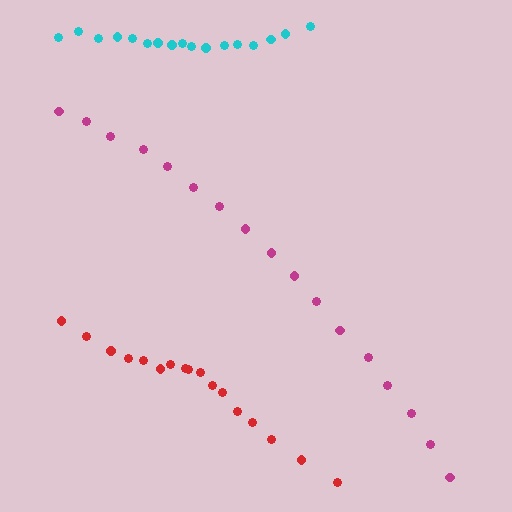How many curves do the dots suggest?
There are 3 distinct paths.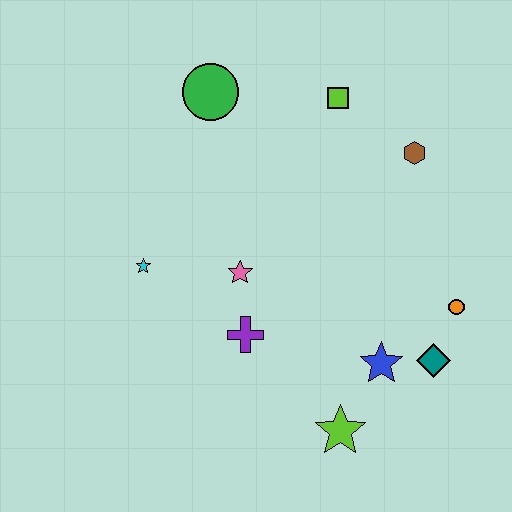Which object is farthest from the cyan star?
The orange circle is farthest from the cyan star.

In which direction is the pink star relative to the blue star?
The pink star is to the left of the blue star.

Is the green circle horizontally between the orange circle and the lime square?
No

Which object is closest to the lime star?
The blue star is closest to the lime star.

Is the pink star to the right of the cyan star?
Yes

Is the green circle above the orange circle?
Yes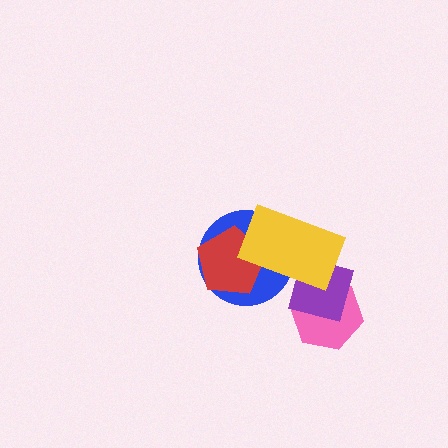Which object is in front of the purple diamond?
The yellow rectangle is in front of the purple diamond.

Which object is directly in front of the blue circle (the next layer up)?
The red pentagon is directly in front of the blue circle.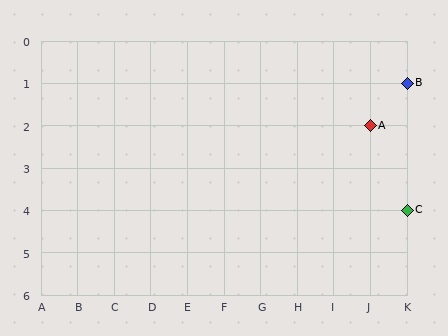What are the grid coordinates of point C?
Point C is at grid coordinates (K, 4).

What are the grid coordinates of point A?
Point A is at grid coordinates (J, 2).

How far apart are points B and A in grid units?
Points B and A are 1 column and 1 row apart (about 1.4 grid units diagonally).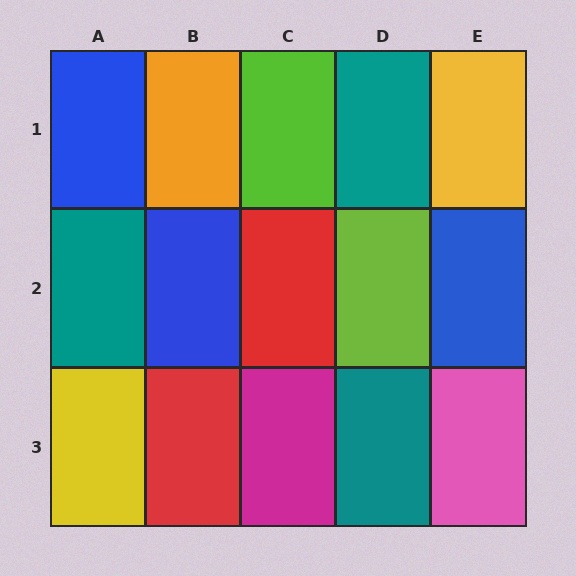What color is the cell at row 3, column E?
Pink.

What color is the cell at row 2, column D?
Lime.